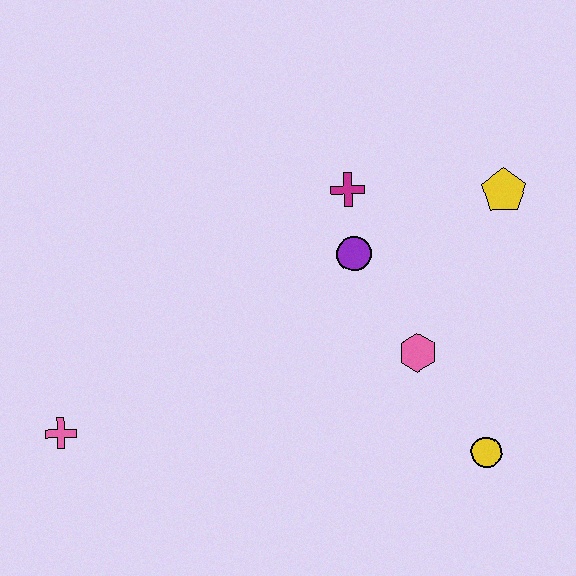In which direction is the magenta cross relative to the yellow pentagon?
The magenta cross is to the left of the yellow pentagon.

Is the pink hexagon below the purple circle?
Yes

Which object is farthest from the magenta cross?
The pink cross is farthest from the magenta cross.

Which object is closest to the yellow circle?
The pink hexagon is closest to the yellow circle.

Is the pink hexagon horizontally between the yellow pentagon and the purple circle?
Yes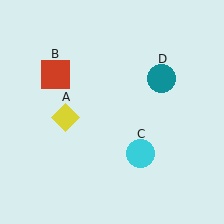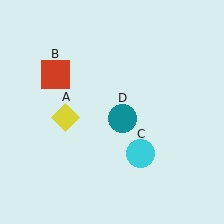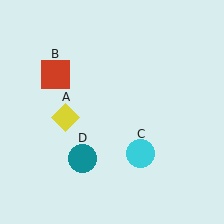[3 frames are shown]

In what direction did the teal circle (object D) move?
The teal circle (object D) moved down and to the left.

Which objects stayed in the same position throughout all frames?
Yellow diamond (object A) and red square (object B) and cyan circle (object C) remained stationary.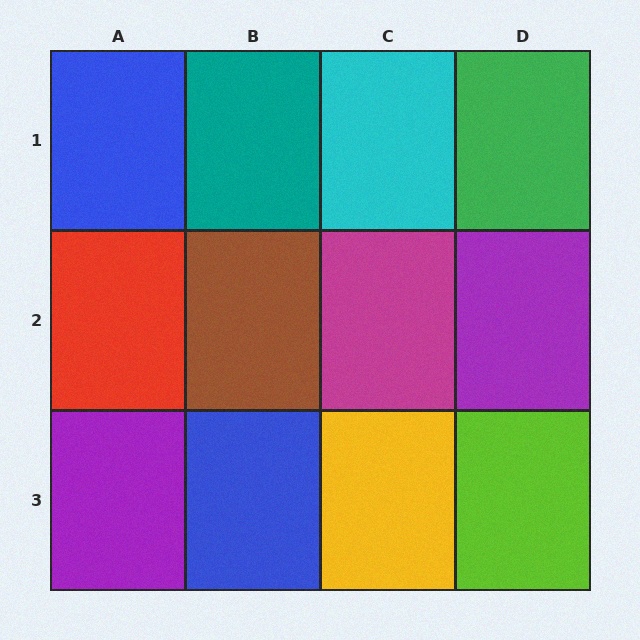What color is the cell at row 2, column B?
Brown.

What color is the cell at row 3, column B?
Blue.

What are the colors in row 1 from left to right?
Blue, teal, cyan, green.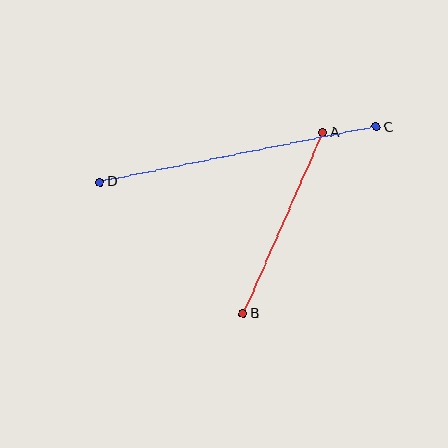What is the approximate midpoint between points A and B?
The midpoint is at approximately (283, 223) pixels.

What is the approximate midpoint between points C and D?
The midpoint is at approximately (238, 155) pixels.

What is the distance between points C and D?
The distance is approximately 281 pixels.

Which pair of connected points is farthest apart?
Points C and D are farthest apart.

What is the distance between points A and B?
The distance is approximately 198 pixels.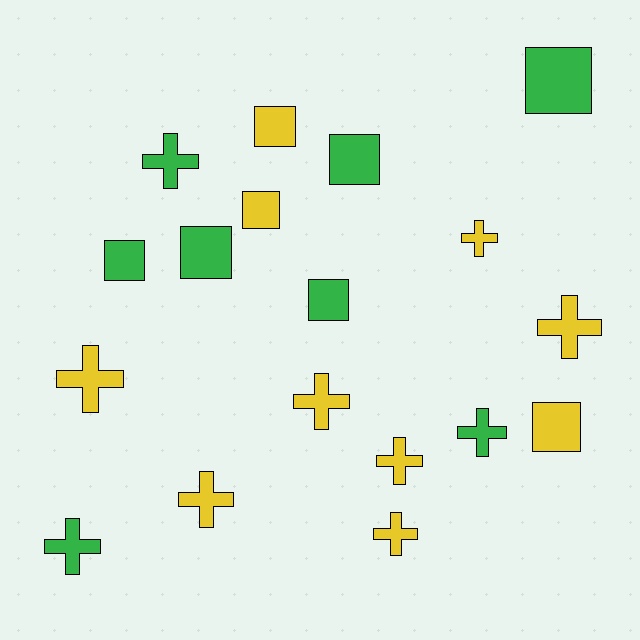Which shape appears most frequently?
Cross, with 10 objects.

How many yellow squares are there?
There are 3 yellow squares.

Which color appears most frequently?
Yellow, with 10 objects.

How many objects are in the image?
There are 18 objects.